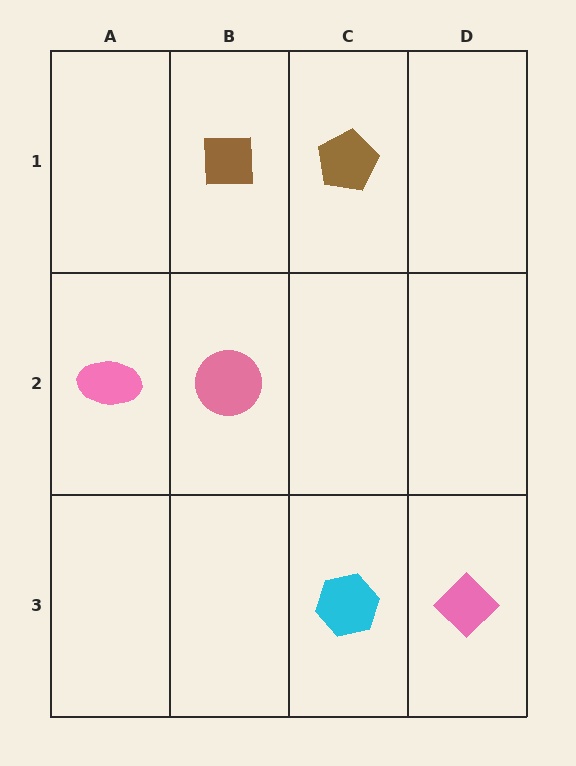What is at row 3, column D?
A pink diamond.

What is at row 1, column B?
A brown square.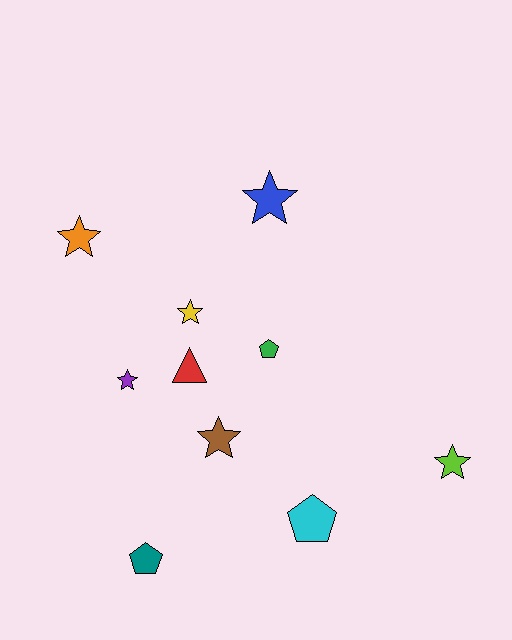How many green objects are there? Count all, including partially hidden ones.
There is 1 green object.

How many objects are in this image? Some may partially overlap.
There are 10 objects.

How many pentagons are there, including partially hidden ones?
There are 3 pentagons.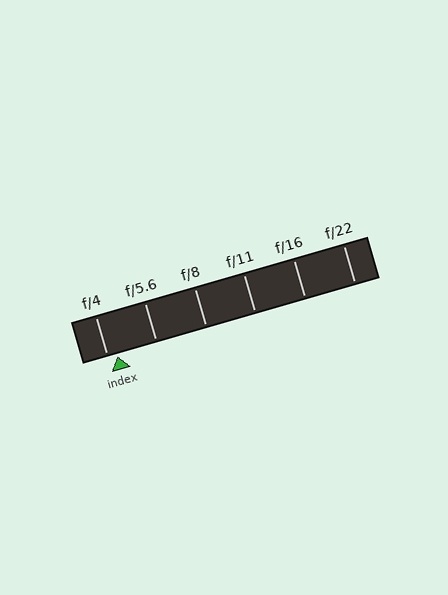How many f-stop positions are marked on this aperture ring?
There are 6 f-stop positions marked.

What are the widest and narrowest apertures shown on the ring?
The widest aperture shown is f/4 and the narrowest is f/22.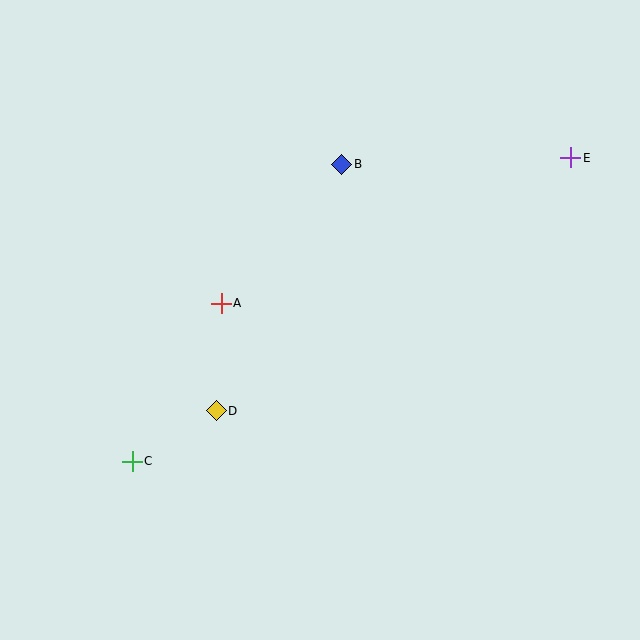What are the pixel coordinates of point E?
Point E is at (571, 158).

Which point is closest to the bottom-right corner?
Point D is closest to the bottom-right corner.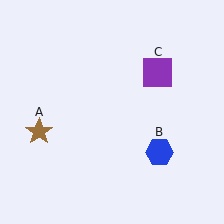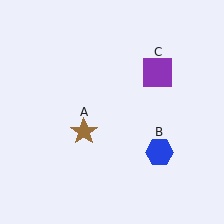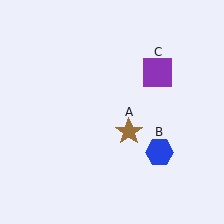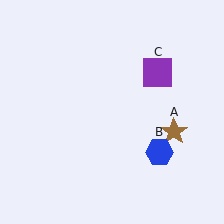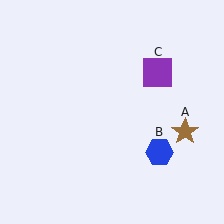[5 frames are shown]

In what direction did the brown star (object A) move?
The brown star (object A) moved right.